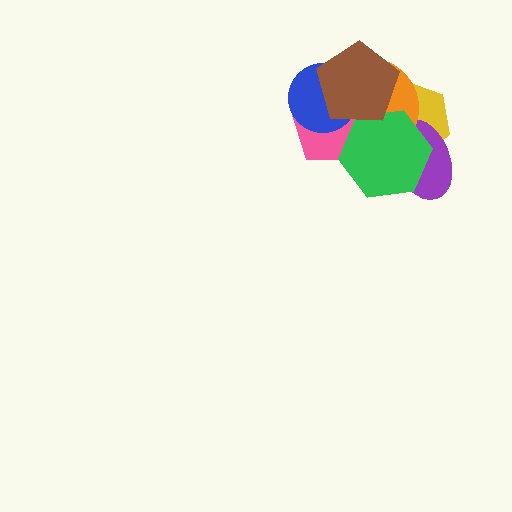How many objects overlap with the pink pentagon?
5 objects overlap with the pink pentagon.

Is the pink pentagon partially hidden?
Yes, it is partially covered by another shape.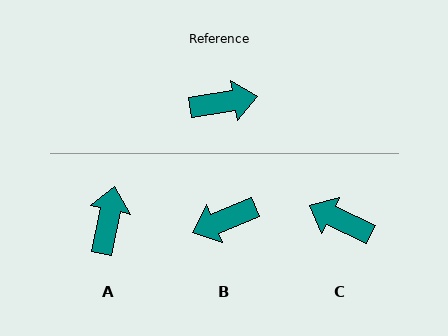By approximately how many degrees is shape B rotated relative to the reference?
Approximately 168 degrees clockwise.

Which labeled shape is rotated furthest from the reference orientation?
B, about 168 degrees away.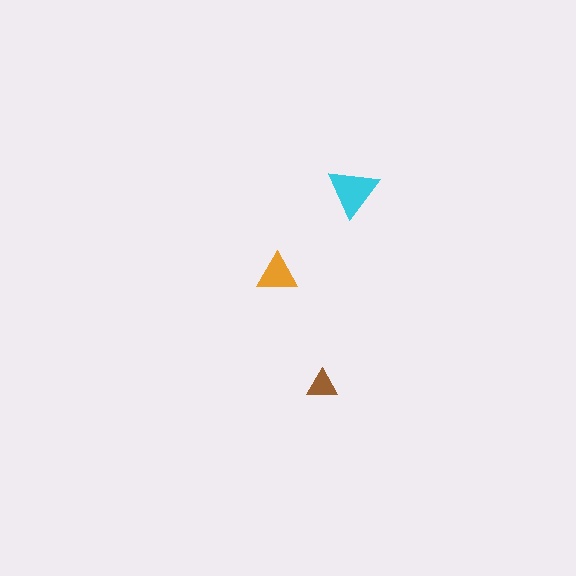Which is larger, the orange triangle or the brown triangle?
The orange one.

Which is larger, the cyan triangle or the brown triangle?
The cyan one.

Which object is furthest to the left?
The orange triangle is leftmost.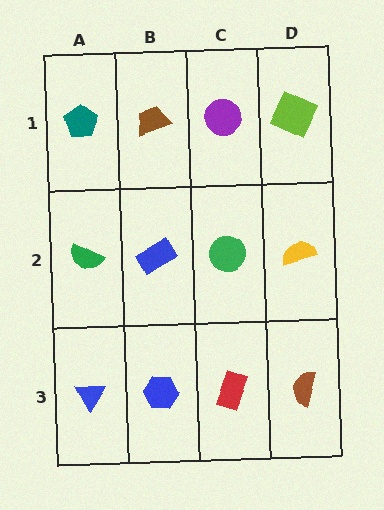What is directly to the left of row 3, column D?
A red rectangle.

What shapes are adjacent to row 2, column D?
A lime square (row 1, column D), a brown semicircle (row 3, column D), a green circle (row 2, column C).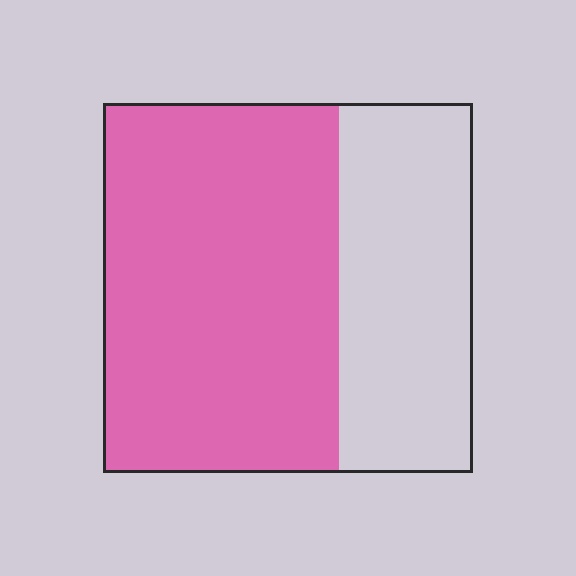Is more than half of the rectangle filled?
Yes.